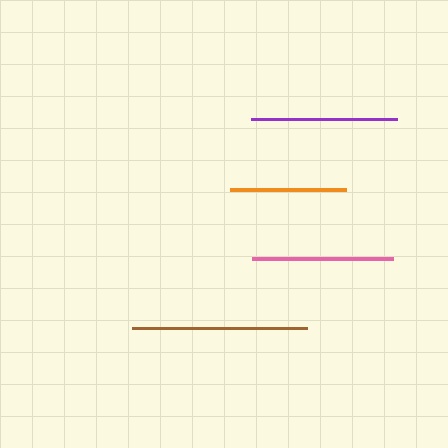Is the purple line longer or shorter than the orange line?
The purple line is longer than the orange line.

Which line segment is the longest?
The brown line is the longest at approximately 175 pixels.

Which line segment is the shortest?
The orange line is the shortest at approximately 116 pixels.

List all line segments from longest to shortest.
From longest to shortest: brown, purple, pink, orange.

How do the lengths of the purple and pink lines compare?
The purple and pink lines are approximately the same length.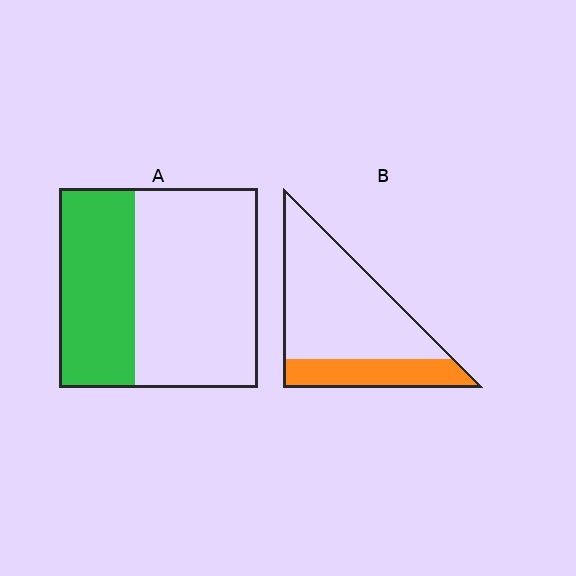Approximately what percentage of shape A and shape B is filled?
A is approximately 40% and B is approximately 25%.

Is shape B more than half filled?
No.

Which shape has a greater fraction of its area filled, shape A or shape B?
Shape A.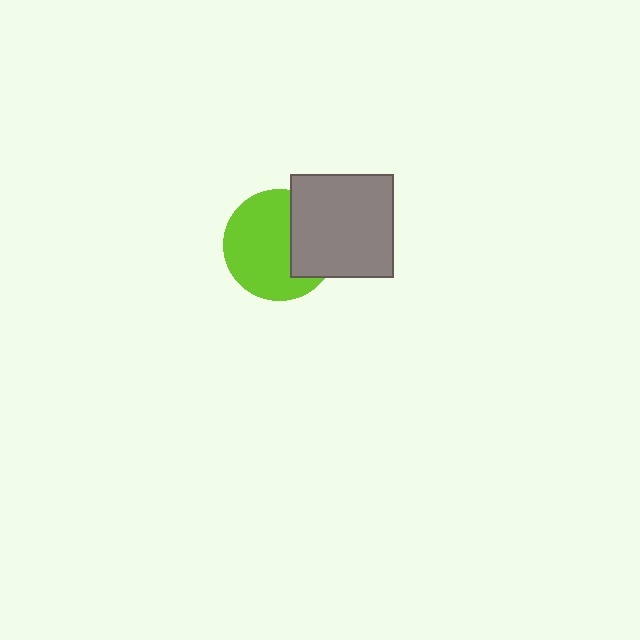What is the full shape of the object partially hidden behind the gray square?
The partially hidden object is a lime circle.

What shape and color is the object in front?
The object in front is a gray square.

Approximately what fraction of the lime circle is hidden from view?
Roughly 33% of the lime circle is hidden behind the gray square.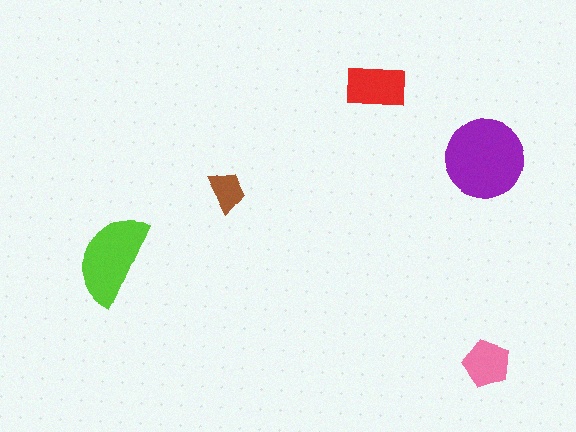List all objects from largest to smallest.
The purple circle, the lime semicircle, the red rectangle, the pink pentagon, the brown trapezoid.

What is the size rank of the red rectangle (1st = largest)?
3rd.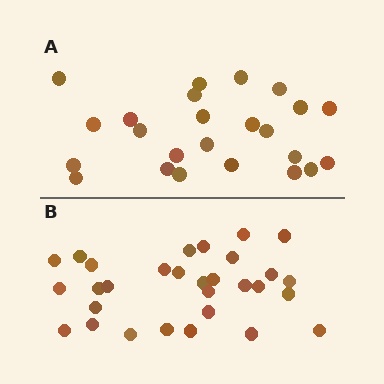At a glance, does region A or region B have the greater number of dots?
Region B (the bottom region) has more dots.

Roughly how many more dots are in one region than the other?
Region B has about 6 more dots than region A.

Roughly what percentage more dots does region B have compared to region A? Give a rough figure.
About 25% more.